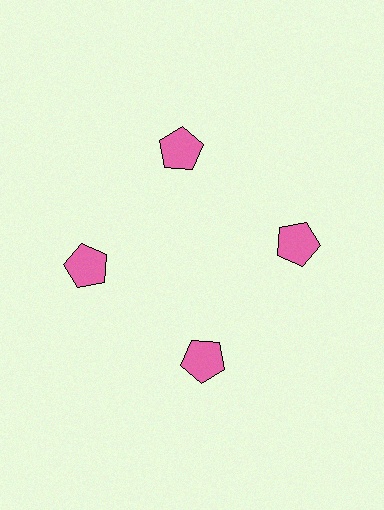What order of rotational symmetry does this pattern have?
This pattern has 4-fold rotational symmetry.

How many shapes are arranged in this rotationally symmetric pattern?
There are 4 shapes, arranged in 4 groups of 1.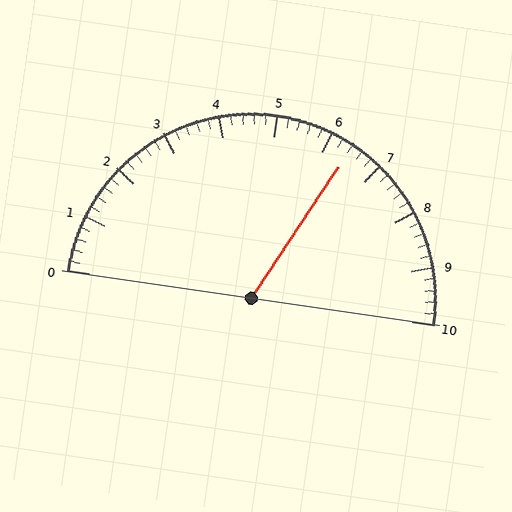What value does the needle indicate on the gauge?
The needle indicates approximately 6.4.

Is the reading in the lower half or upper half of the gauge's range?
The reading is in the upper half of the range (0 to 10).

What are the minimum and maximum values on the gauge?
The gauge ranges from 0 to 10.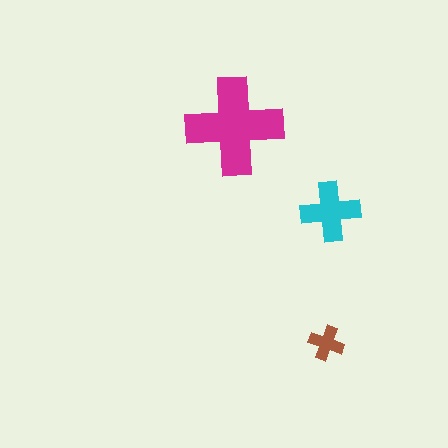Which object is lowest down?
The brown cross is bottommost.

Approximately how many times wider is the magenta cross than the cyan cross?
About 1.5 times wider.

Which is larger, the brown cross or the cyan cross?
The cyan one.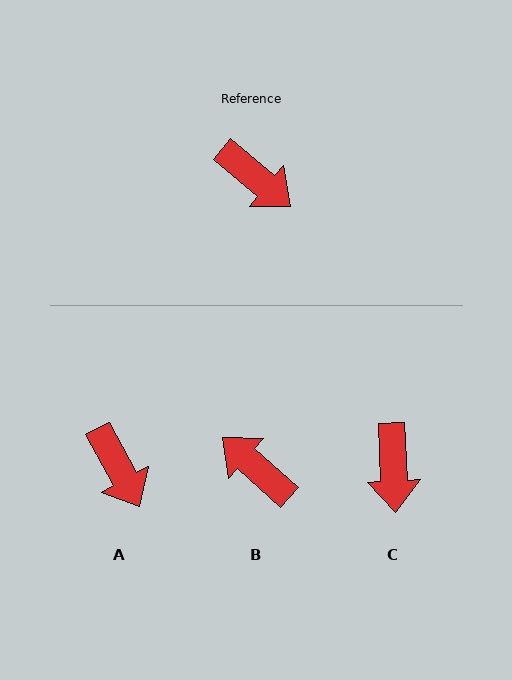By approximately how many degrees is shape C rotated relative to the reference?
Approximately 48 degrees clockwise.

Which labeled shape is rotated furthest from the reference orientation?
B, about 178 degrees away.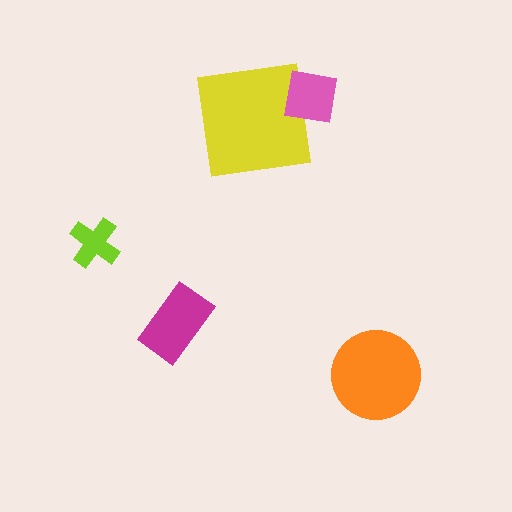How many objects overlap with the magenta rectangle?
0 objects overlap with the magenta rectangle.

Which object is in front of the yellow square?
The pink square is in front of the yellow square.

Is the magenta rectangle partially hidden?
No, no other shape covers it.